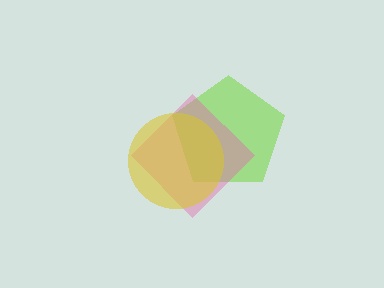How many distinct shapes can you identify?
There are 3 distinct shapes: a lime pentagon, a pink diamond, a yellow circle.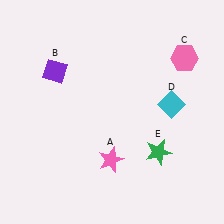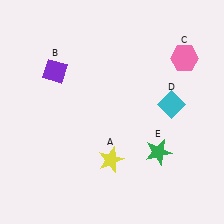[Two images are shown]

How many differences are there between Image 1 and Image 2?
There is 1 difference between the two images.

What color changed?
The star (A) changed from pink in Image 1 to yellow in Image 2.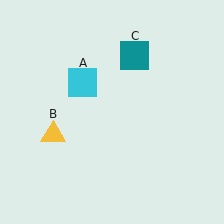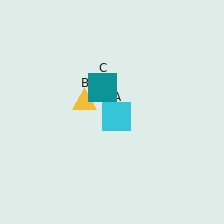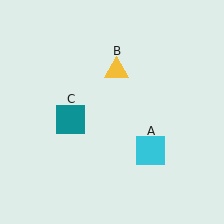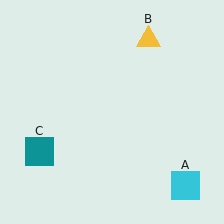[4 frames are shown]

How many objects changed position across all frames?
3 objects changed position: cyan square (object A), yellow triangle (object B), teal square (object C).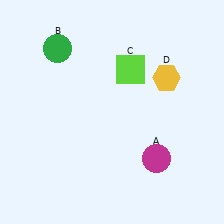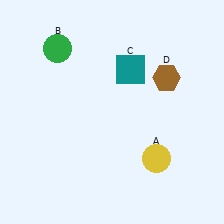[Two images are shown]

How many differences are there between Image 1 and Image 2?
There are 3 differences between the two images.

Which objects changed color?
A changed from magenta to yellow. C changed from lime to teal. D changed from yellow to brown.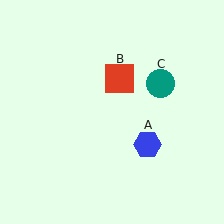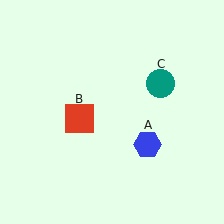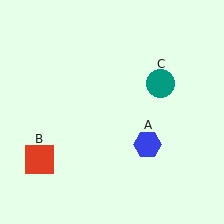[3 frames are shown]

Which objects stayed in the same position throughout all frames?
Blue hexagon (object A) and teal circle (object C) remained stationary.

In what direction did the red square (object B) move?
The red square (object B) moved down and to the left.